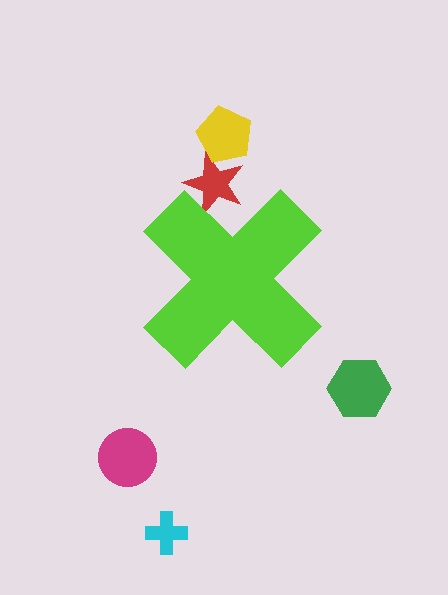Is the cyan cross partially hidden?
No, the cyan cross is fully visible.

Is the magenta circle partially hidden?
No, the magenta circle is fully visible.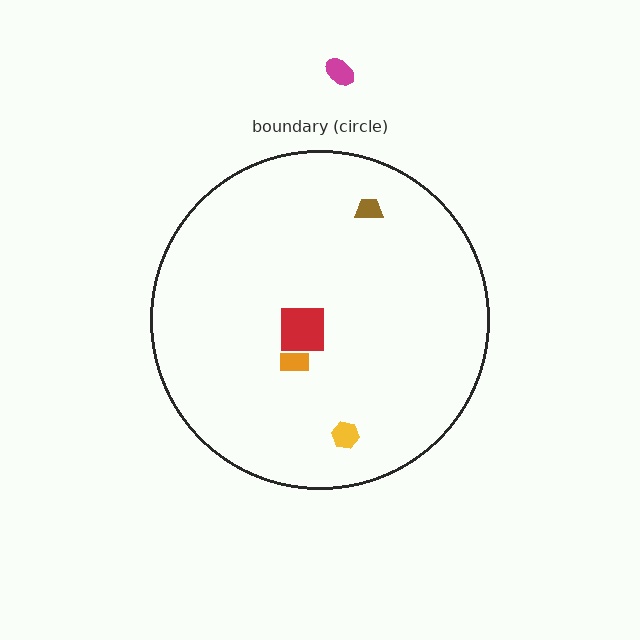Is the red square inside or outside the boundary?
Inside.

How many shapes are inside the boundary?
4 inside, 1 outside.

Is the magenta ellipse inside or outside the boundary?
Outside.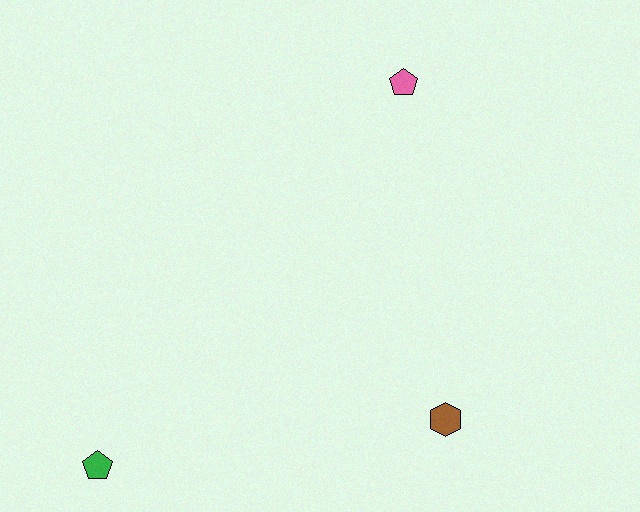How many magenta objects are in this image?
There are no magenta objects.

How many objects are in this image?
There are 3 objects.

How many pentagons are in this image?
There are 2 pentagons.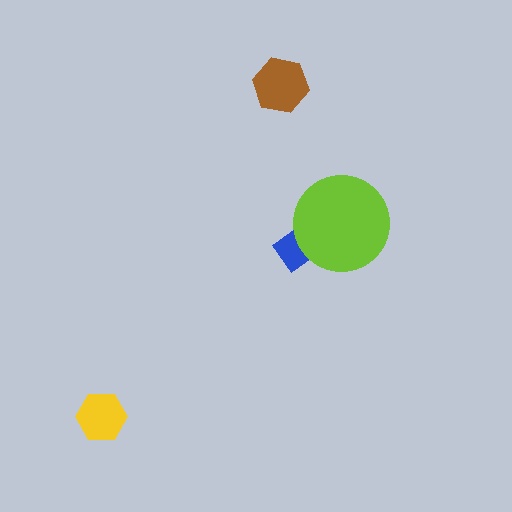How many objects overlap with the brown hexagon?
0 objects overlap with the brown hexagon.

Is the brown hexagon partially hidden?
No, no other shape covers it.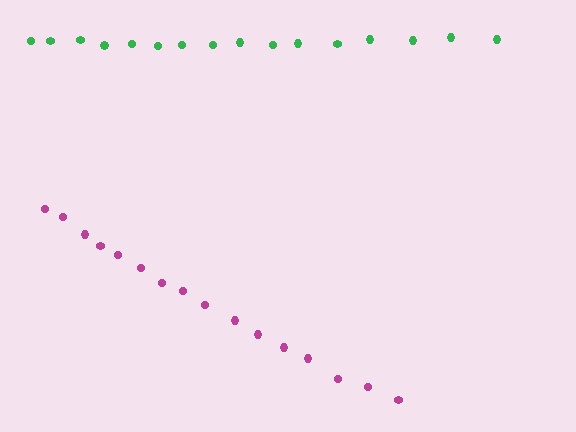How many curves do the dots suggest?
There are 2 distinct paths.